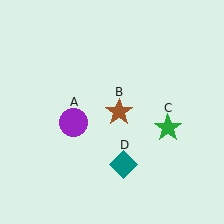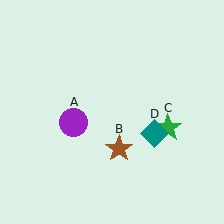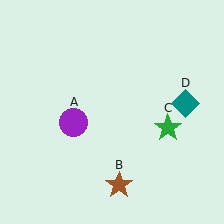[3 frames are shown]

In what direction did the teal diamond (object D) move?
The teal diamond (object D) moved up and to the right.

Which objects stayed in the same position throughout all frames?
Purple circle (object A) and green star (object C) remained stationary.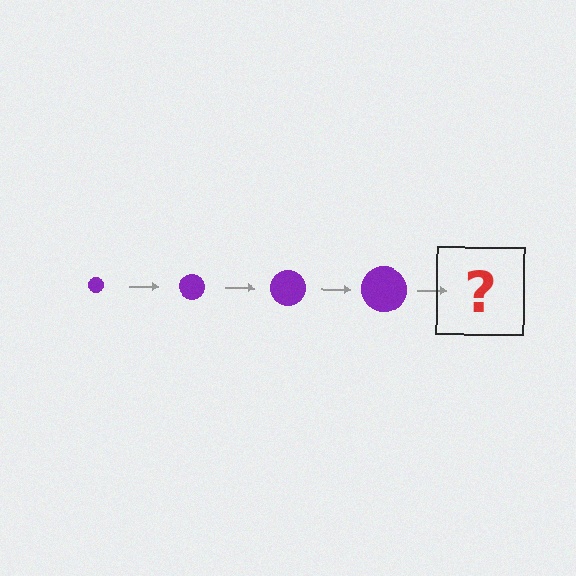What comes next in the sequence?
The next element should be a purple circle, larger than the previous one.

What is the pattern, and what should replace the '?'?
The pattern is that the circle gets progressively larger each step. The '?' should be a purple circle, larger than the previous one.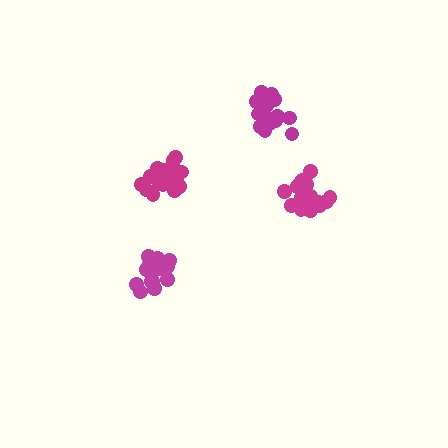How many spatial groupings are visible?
There are 4 spatial groupings.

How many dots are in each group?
Group 1: 19 dots, Group 2: 16 dots, Group 3: 21 dots, Group 4: 18 dots (74 total).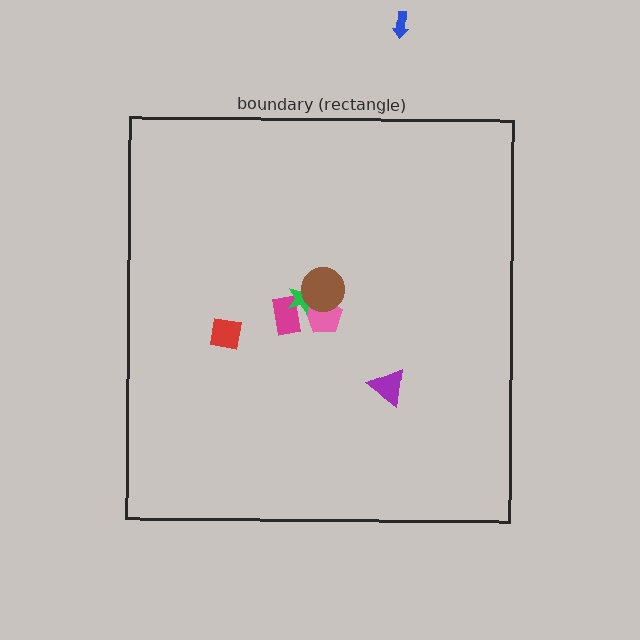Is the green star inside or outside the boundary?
Inside.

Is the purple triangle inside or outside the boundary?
Inside.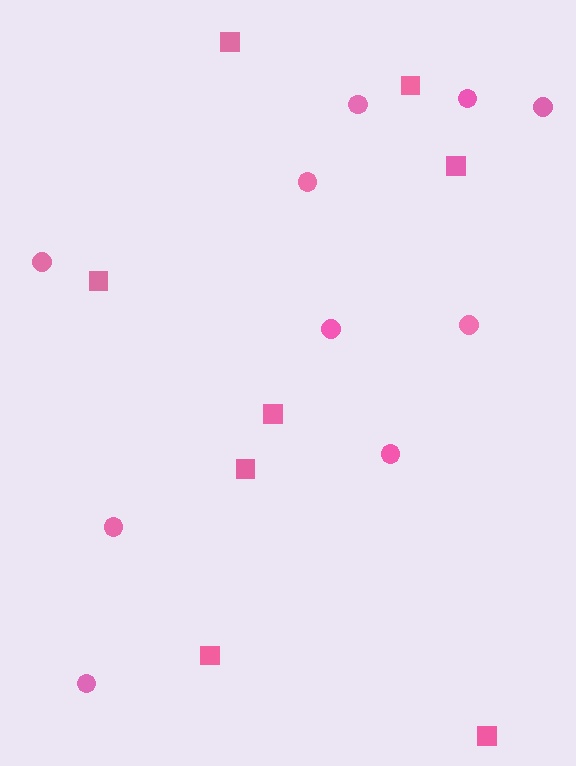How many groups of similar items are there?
There are 2 groups: one group of squares (8) and one group of circles (10).